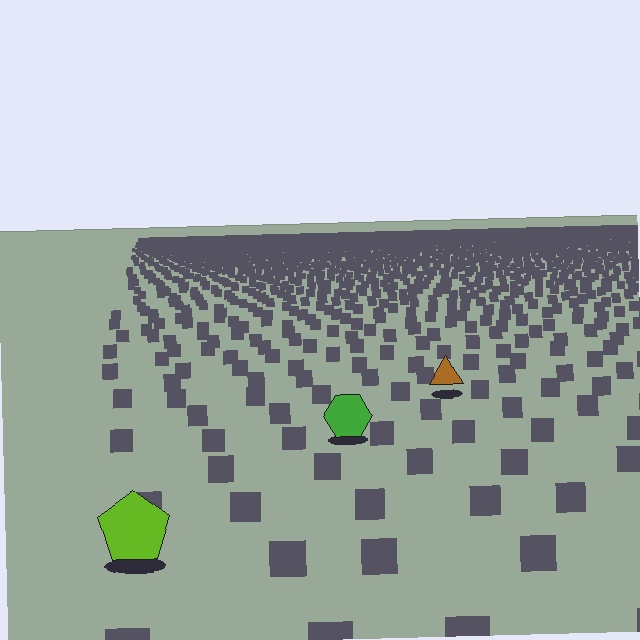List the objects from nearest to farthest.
From nearest to farthest: the lime pentagon, the green hexagon, the brown triangle.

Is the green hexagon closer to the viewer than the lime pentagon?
No. The lime pentagon is closer — you can tell from the texture gradient: the ground texture is coarser near it.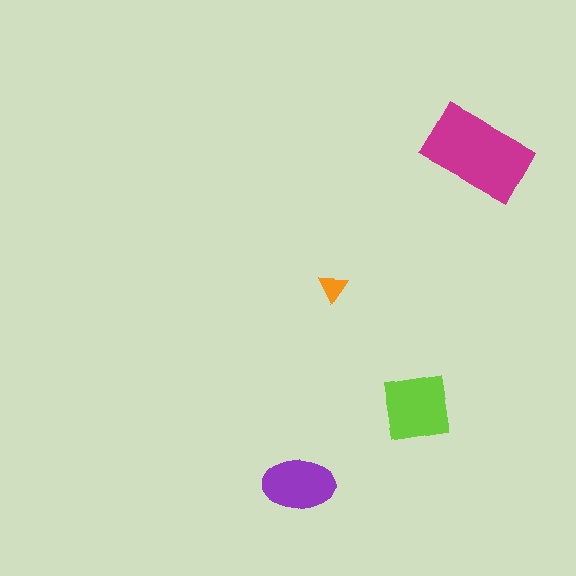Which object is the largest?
The magenta rectangle.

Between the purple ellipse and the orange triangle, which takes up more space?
The purple ellipse.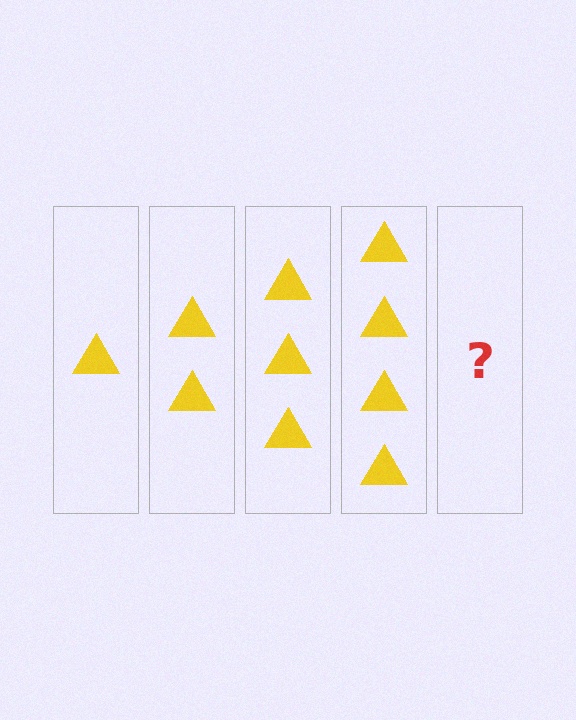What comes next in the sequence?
The next element should be 5 triangles.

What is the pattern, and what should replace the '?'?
The pattern is that each step adds one more triangle. The '?' should be 5 triangles.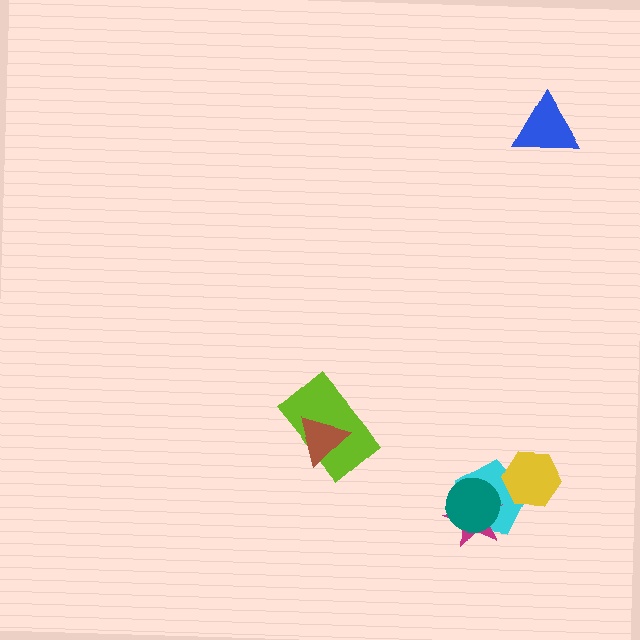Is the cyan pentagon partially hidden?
Yes, it is partially covered by another shape.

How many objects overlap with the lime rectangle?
1 object overlaps with the lime rectangle.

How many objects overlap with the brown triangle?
1 object overlaps with the brown triangle.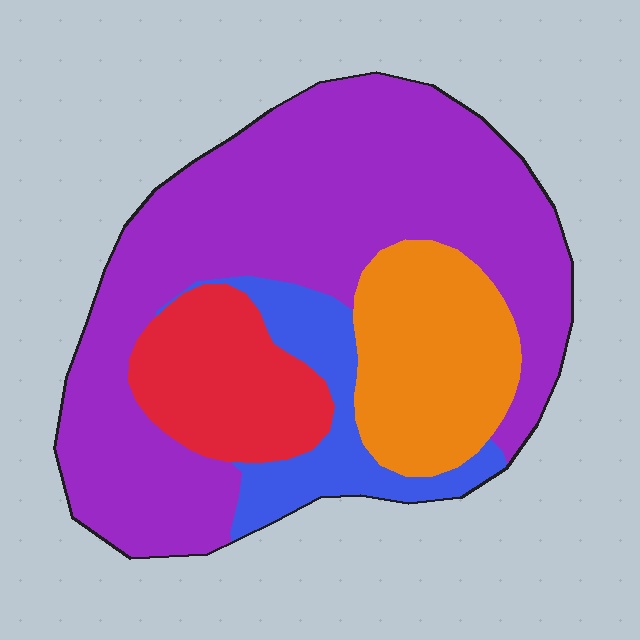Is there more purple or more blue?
Purple.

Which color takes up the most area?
Purple, at roughly 55%.